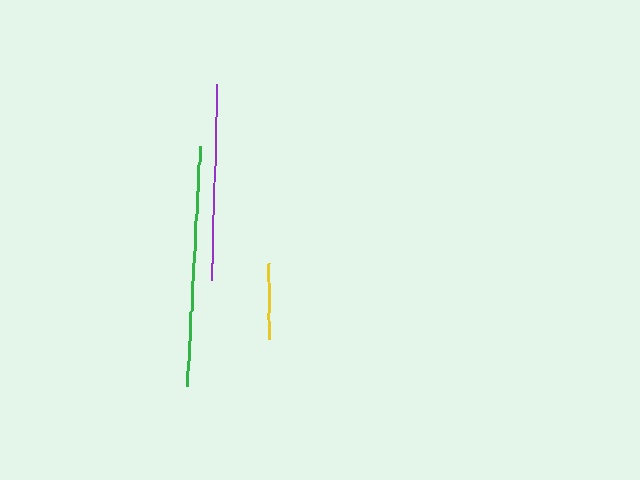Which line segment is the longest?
The green line is the longest at approximately 241 pixels.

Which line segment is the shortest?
The yellow line is the shortest at approximately 76 pixels.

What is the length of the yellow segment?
The yellow segment is approximately 76 pixels long.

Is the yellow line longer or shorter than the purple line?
The purple line is longer than the yellow line.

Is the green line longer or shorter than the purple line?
The green line is longer than the purple line.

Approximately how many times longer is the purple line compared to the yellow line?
The purple line is approximately 2.6 times the length of the yellow line.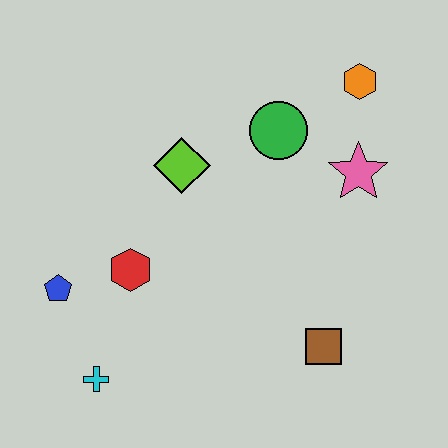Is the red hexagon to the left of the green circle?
Yes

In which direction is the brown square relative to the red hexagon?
The brown square is to the right of the red hexagon.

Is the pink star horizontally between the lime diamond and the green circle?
No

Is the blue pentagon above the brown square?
Yes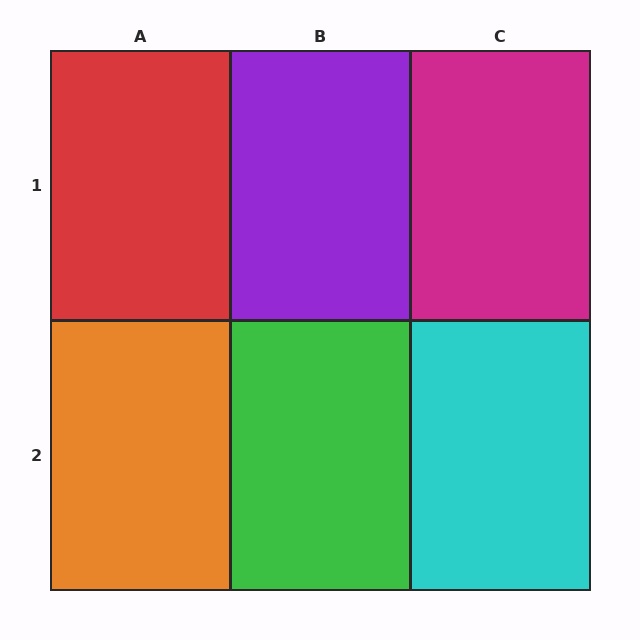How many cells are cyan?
1 cell is cyan.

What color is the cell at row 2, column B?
Green.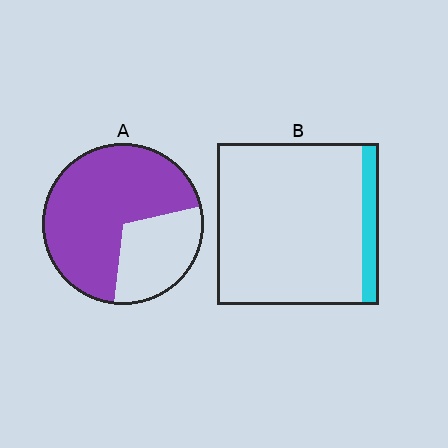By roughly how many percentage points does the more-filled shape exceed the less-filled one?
By roughly 60 percentage points (A over B).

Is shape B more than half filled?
No.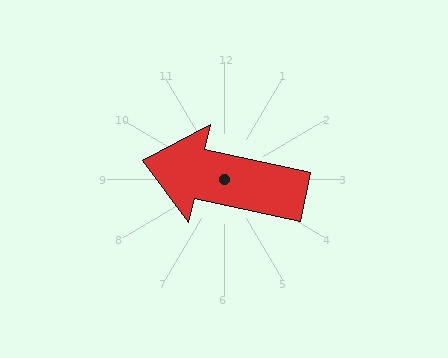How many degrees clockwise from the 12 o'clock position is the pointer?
Approximately 282 degrees.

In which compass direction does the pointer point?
West.